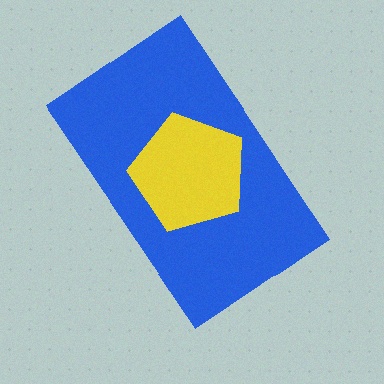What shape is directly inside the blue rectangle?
The yellow pentagon.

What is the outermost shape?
The blue rectangle.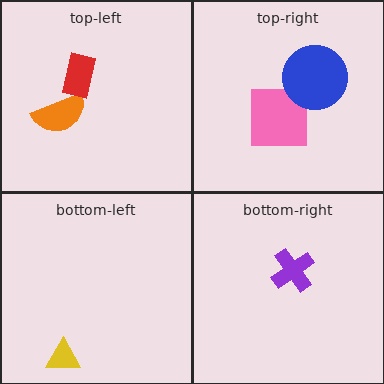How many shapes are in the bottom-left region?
1.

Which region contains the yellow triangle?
The bottom-left region.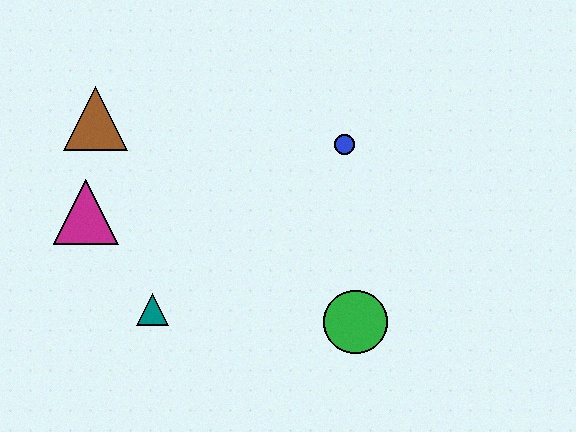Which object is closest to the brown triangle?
The magenta triangle is closest to the brown triangle.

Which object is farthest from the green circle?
The brown triangle is farthest from the green circle.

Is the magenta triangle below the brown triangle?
Yes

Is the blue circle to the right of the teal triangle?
Yes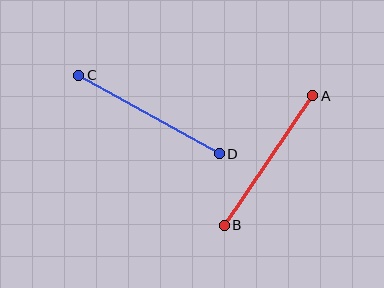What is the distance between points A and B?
The distance is approximately 157 pixels.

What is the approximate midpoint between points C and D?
The midpoint is at approximately (149, 114) pixels.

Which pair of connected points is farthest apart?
Points C and D are farthest apart.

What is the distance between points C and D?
The distance is approximately 161 pixels.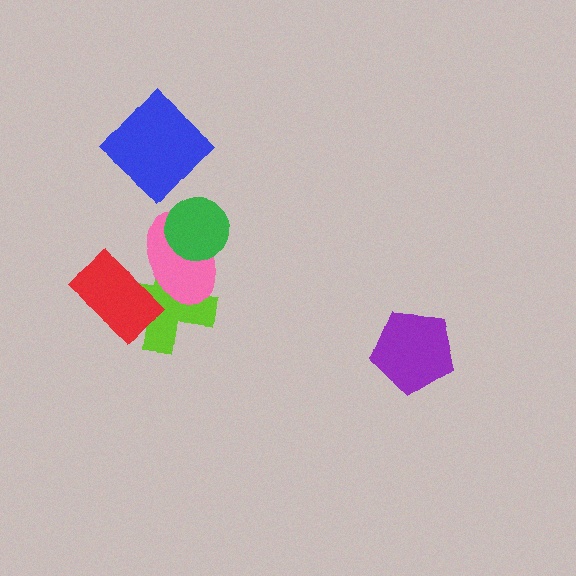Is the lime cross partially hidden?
Yes, it is partially covered by another shape.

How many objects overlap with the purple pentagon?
0 objects overlap with the purple pentagon.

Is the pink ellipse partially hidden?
Yes, it is partially covered by another shape.